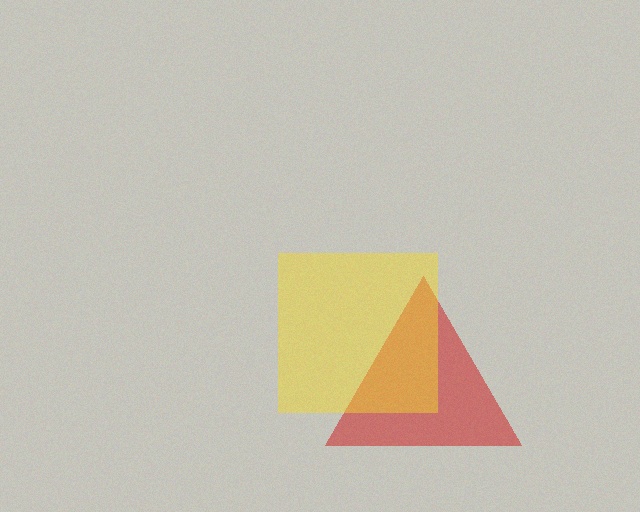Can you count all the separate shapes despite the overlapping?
Yes, there are 2 separate shapes.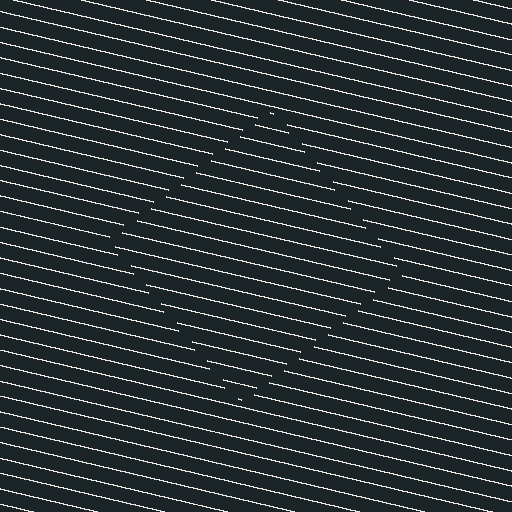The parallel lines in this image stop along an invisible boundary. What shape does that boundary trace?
An illusory square. The interior of the shape contains the same grating, shifted by half a period — the contour is defined by the phase discontinuity where line-ends from the inner and outer gratings abut.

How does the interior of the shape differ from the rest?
The interior of the shape contains the same grating, shifted by half a period — the contour is defined by the phase discontinuity where line-ends from the inner and outer gratings abut.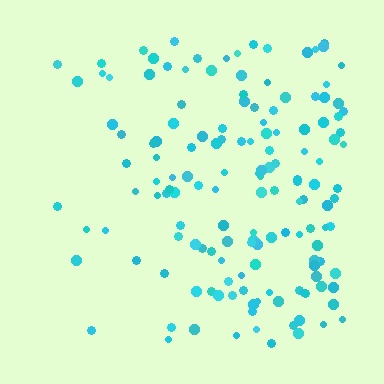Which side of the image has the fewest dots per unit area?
The left.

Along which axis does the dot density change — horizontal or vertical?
Horizontal.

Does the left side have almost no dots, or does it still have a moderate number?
Still a moderate number, just noticeably fewer than the right.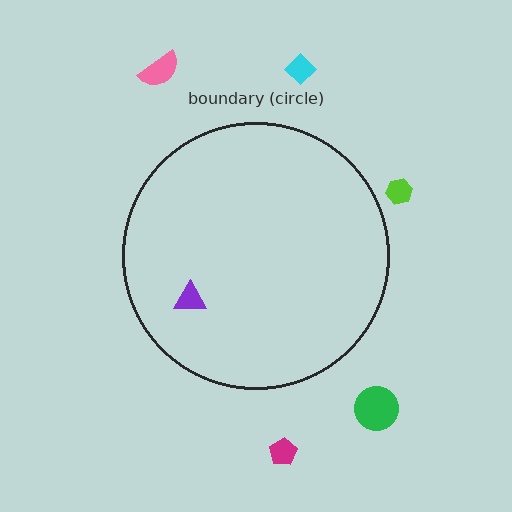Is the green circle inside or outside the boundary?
Outside.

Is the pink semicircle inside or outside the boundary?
Outside.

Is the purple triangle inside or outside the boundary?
Inside.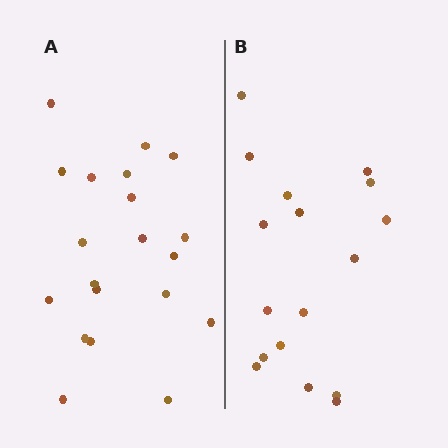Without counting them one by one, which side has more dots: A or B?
Region A (the left region) has more dots.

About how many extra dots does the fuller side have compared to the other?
Region A has just a few more — roughly 2 or 3 more dots than region B.